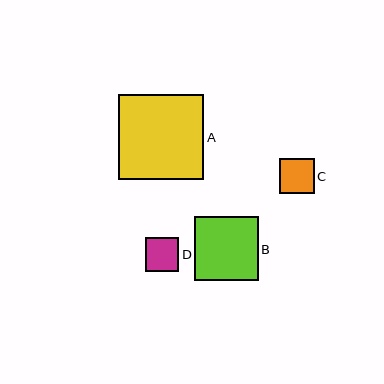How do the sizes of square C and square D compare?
Square C and square D are approximately the same size.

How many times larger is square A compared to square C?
Square A is approximately 2.4 times the size of square C.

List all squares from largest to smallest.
From largest to smallest: A, B, C, D.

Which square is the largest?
Square A is the largest with a size of approximately 85 pixels.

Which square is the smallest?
Square D is the smallest with a size of approximately 34 pixels.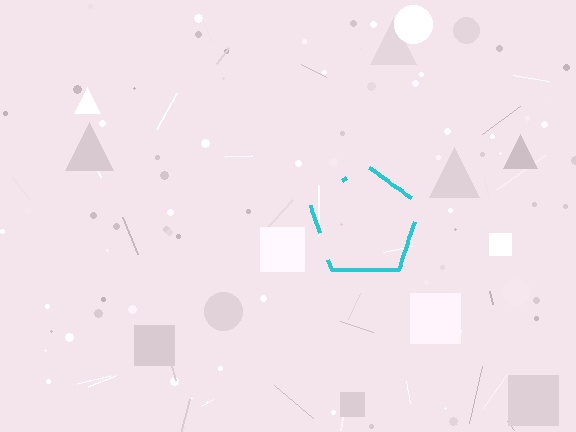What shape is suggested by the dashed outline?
The dashed outline suggests a pentagon.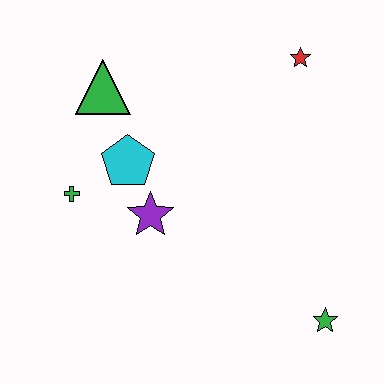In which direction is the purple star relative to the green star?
The purple star is to the left of the green star.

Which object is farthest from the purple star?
The red star is farthest from the purple star.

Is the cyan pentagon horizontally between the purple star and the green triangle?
Yes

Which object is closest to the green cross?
The cyan pentagon is closest to the green cross.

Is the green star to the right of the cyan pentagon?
Yes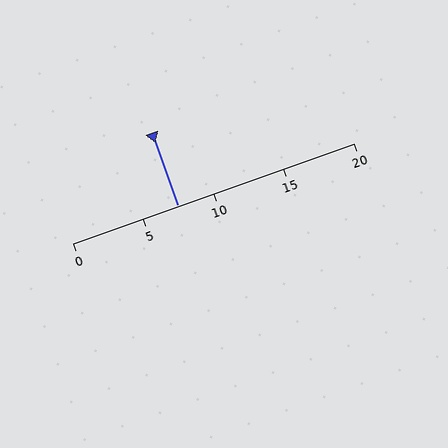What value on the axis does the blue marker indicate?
The marker indicates approximately 7.5.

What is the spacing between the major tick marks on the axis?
The major ticks are spaced 5 apart.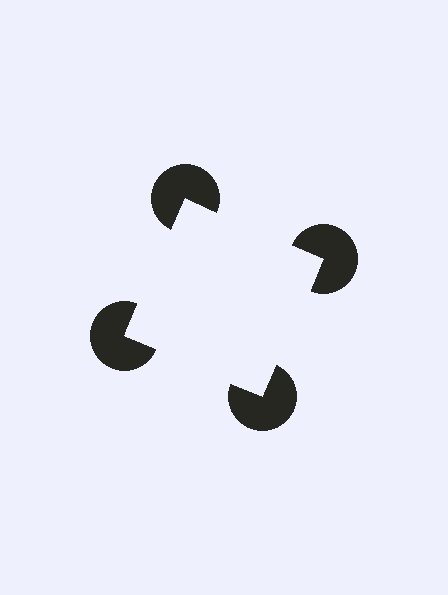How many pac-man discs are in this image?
There are 4 — one at each vertex of the illusory square.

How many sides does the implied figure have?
4 sides.